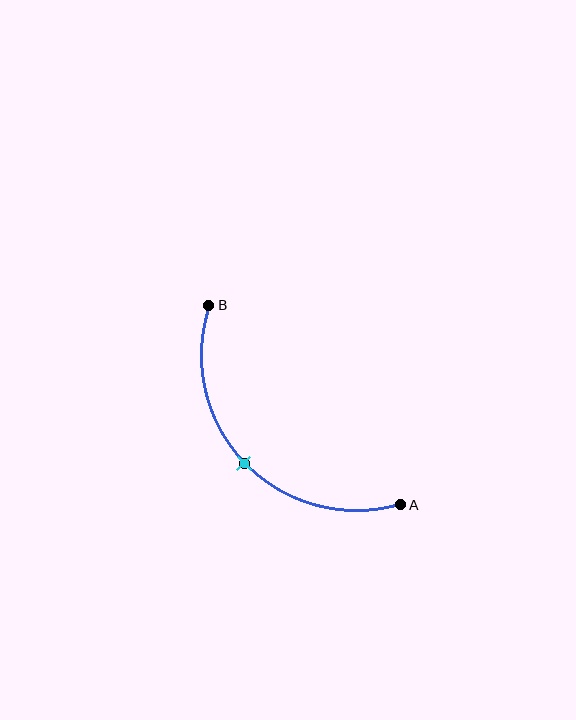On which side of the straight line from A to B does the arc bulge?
The arc bulges below and to the left of the straight line connecting A and B.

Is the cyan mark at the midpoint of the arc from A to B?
Yes. The cyan mark lies on the arc at equal arc-length from both A and B — it is the arc midpoint.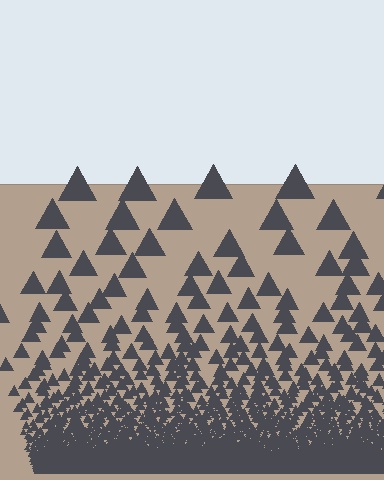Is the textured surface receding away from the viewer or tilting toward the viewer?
The surface appears to tilt toward the viewer. Texture elements get larger and sparser toward the top.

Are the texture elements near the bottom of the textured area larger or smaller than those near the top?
Smaller. The gradient is inverted — elements near the bottom are smaller and denser.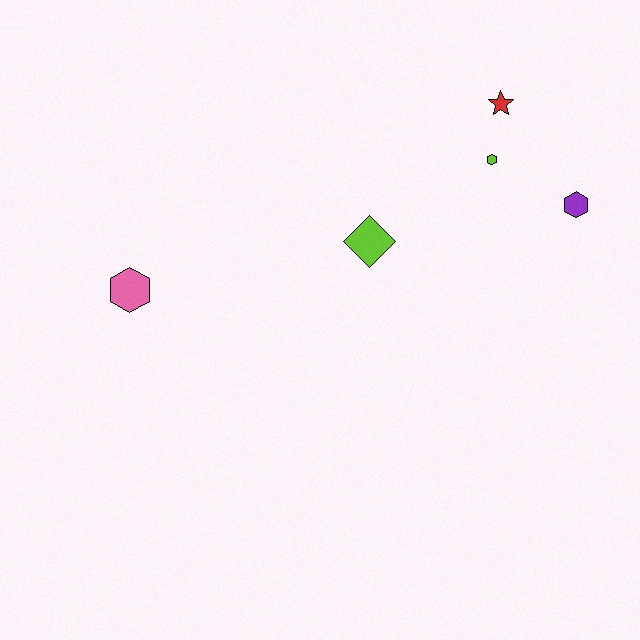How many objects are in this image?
There are 5 objects.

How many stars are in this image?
There is 1 star.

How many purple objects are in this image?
There is 1 purple object.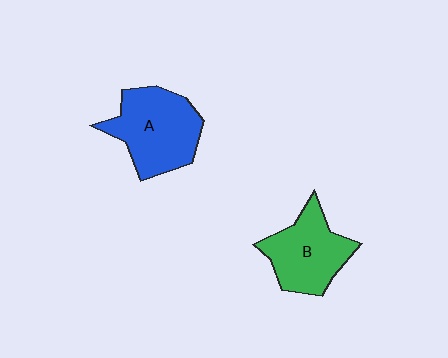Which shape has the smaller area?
Shape B (green).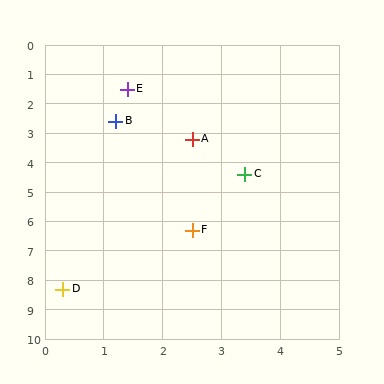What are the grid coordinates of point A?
Point A is at approximately (2.5, 3.2).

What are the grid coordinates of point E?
Point E is at approximately (1.4, 1.5).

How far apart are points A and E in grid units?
Points A and E are about 2.0 grid units apart.